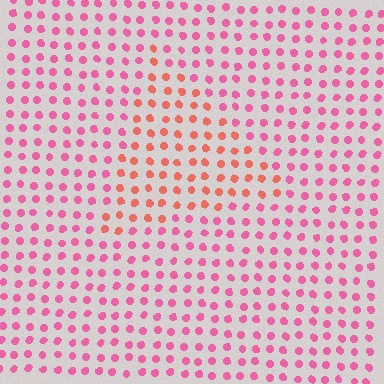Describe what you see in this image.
The image is filled with small pink elements in a uniform arrangement. A triangle-shaped region is visible where the elements are tinted to a slightly different hue, forming a subtle color boundary.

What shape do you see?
I see a triangle.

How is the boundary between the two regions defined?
The boundary is defined purely by a slight shift in hue (about 35 degrees). Spacing, size, and orientation are identical on both sides.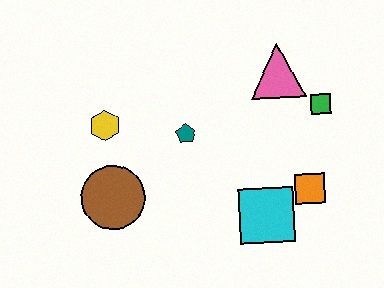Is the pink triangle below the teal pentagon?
No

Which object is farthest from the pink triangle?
The brown circle is farthest from the pink triangle.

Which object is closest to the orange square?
The cyan square is closest to the orange square.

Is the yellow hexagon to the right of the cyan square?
No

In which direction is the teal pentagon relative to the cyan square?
The teal pentagon is above the cyan square.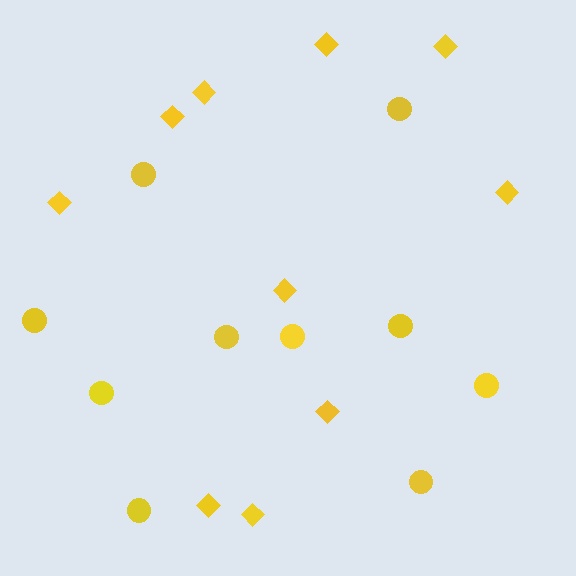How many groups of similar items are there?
There are 2 groups: one group of diamonds (10) and one group of circles (10).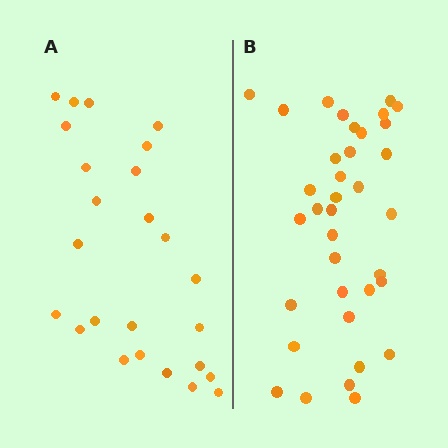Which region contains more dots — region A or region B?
Region B (the right region) has more dots.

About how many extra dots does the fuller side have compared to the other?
Region B has roughly 12 or so more dots than region A.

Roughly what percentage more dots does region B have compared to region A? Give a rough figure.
About 45% more.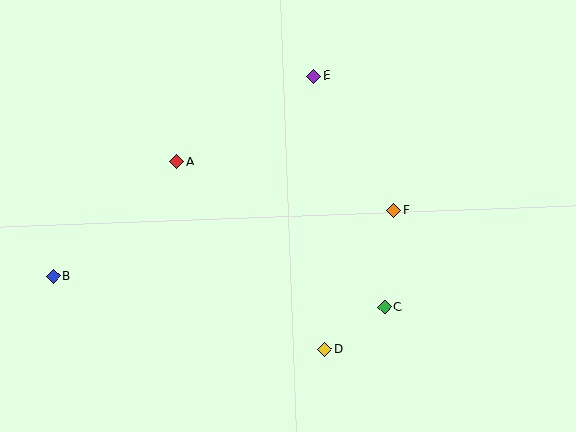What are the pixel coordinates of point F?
Point F is at (394, 210).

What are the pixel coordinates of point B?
Point B is at (53, 276).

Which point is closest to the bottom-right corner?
Point C is closest to the bottom-right corner.